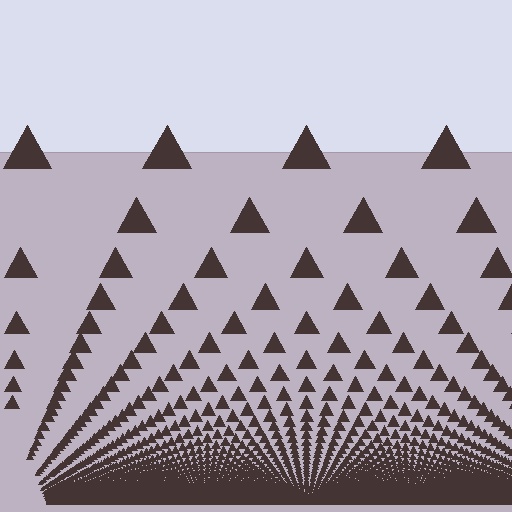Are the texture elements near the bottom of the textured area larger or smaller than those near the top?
Smaller. The gradient is inverted — elements near the bottom are smaller and denser.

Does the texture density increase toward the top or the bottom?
Density increases toward the bottom.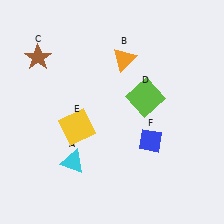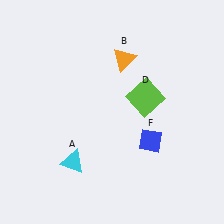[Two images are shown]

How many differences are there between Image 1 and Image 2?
There are 2 differences between the two images.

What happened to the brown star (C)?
The brown star (C) was removed in Image 2. It was in the top-left area of Image 1.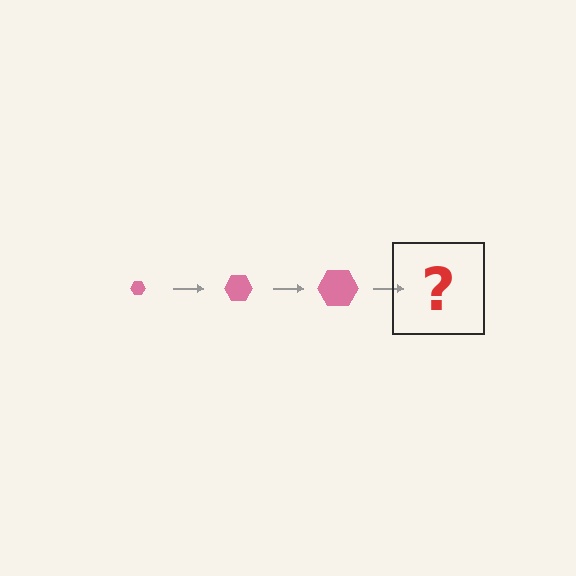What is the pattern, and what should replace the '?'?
The pattern is that the hexagon gets progressively larger each step. The '?' should be a pink hexagon, larger than the previous one.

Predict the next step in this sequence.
The next step is a pink hexagon, larger than the previous one.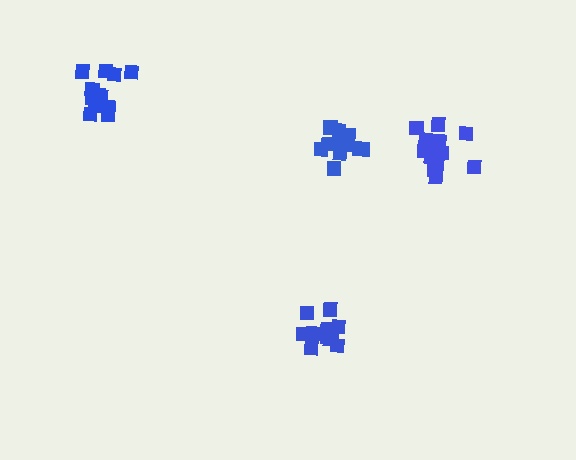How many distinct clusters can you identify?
There are 4 distinct clusters.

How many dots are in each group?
Group 1: 14 dots, Group 2: 14 dots, Group 3: 11 dots, Group 4: 12 dots (51 total).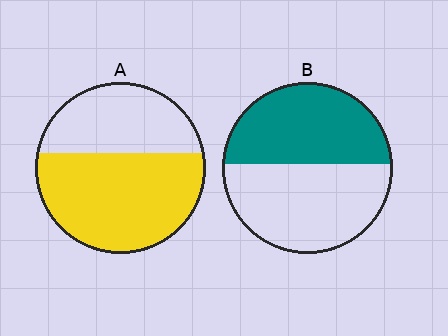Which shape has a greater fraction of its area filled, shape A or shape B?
Shape A.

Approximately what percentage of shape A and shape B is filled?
A is approximately 60% and B is approximately 45%.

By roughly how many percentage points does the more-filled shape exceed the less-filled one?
By roughly 15 percentage points (A over B).